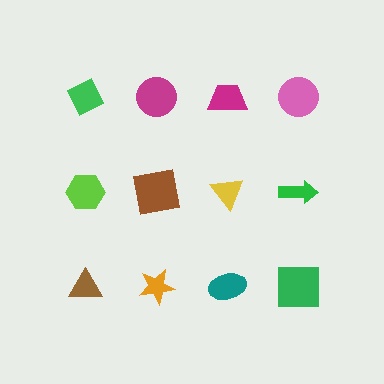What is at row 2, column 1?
A lime hexagon.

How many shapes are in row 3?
4 shapes.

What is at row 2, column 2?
A brown square.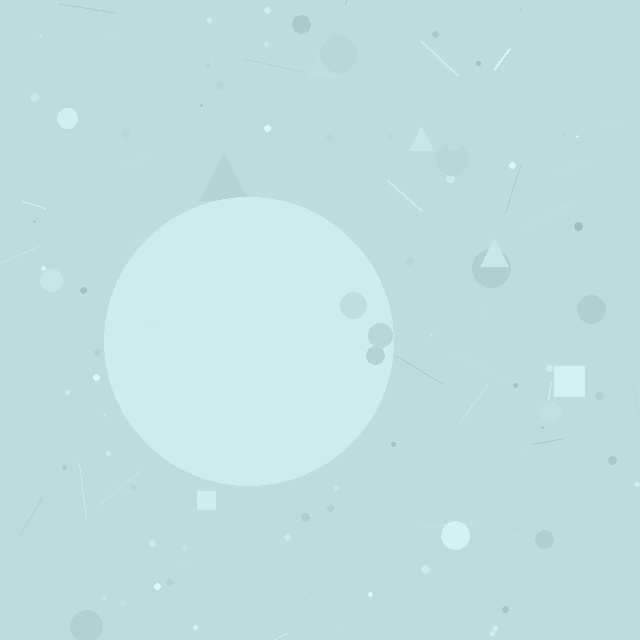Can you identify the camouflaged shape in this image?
The camouflaged shape is a circle.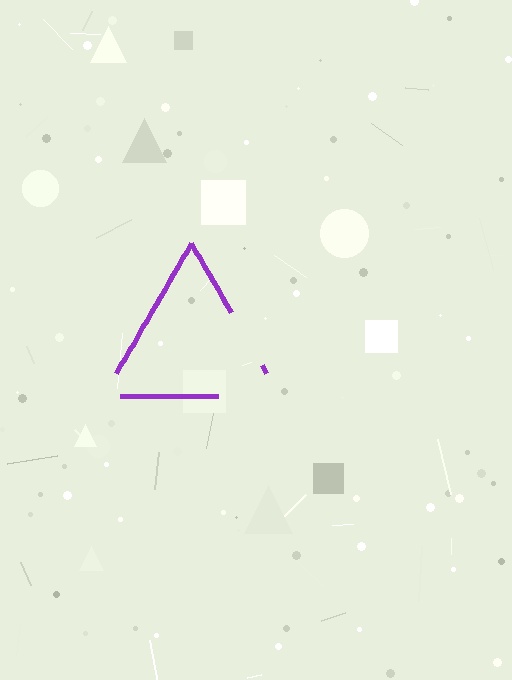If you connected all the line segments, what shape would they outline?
They would outline a triangle.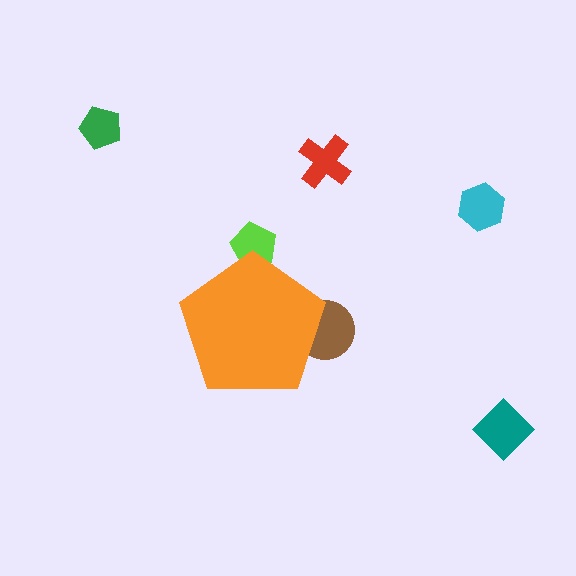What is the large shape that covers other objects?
An orange pentagon.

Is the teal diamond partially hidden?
No, the teal diamond is fully visible.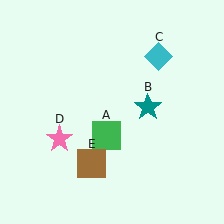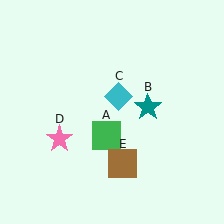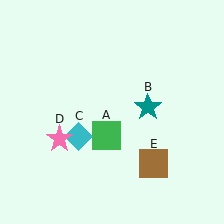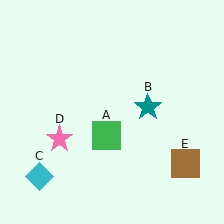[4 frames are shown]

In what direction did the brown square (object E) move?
The brown square (object E) moved right.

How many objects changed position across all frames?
2 objects changed position: cyan diamond (object C), brown square (object E).